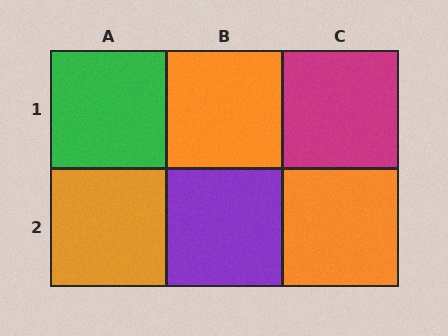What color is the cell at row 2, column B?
Purple.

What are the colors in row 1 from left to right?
Green, orange, magenta.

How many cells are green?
1 cell is green.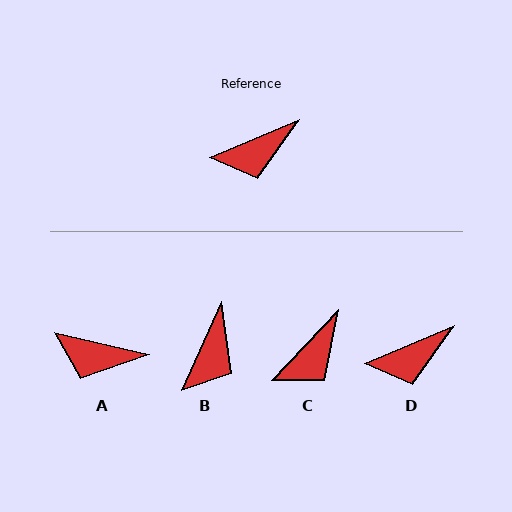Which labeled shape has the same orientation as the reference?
D.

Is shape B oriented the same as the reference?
No, it is off by about 43 degrees.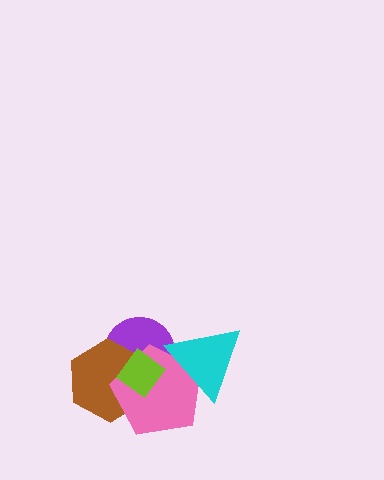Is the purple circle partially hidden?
Yes, it is partially covered by another shape.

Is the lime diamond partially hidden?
No, no other shape covers it.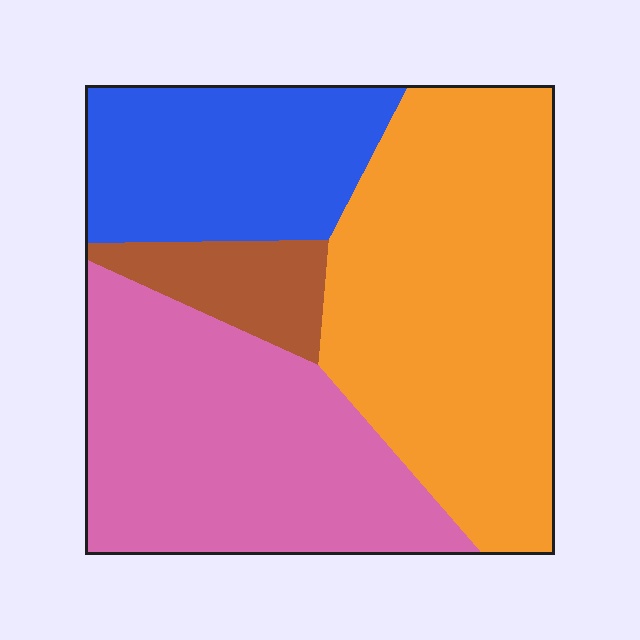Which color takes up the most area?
Orange, at roughly 40%.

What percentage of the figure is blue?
Blue takes up about one fifth (1/5) of the figure.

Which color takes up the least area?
Brown, at roughly 10%.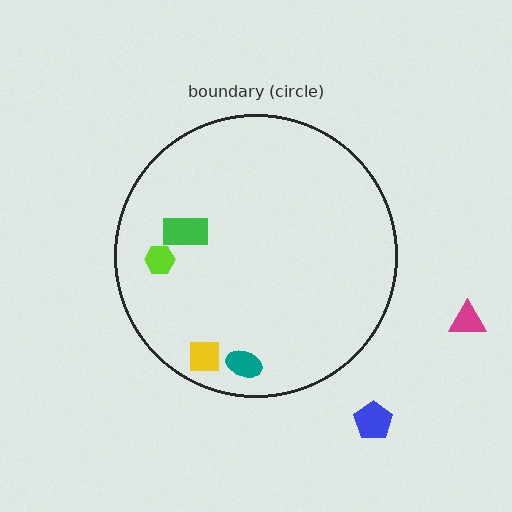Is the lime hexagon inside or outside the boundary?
Inside.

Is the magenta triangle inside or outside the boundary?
Outside.